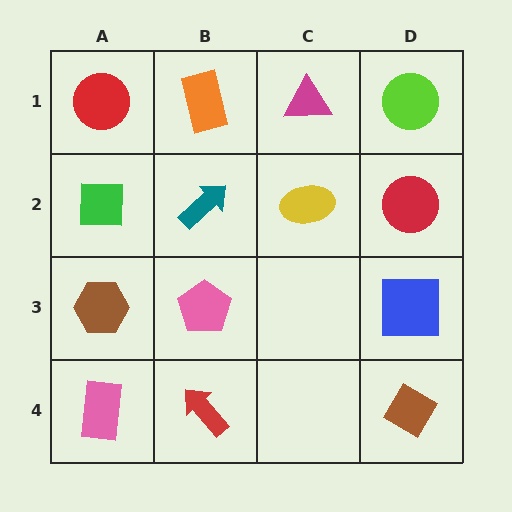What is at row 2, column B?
A teal arrow.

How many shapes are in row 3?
3 shapes.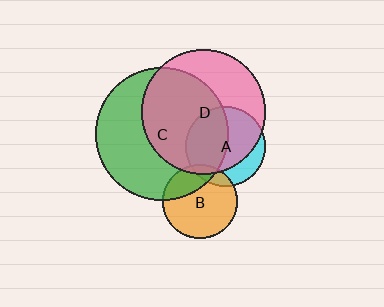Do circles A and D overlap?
Yes.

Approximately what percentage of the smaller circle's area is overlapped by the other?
Approximately 75%.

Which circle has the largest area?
Circle C (green).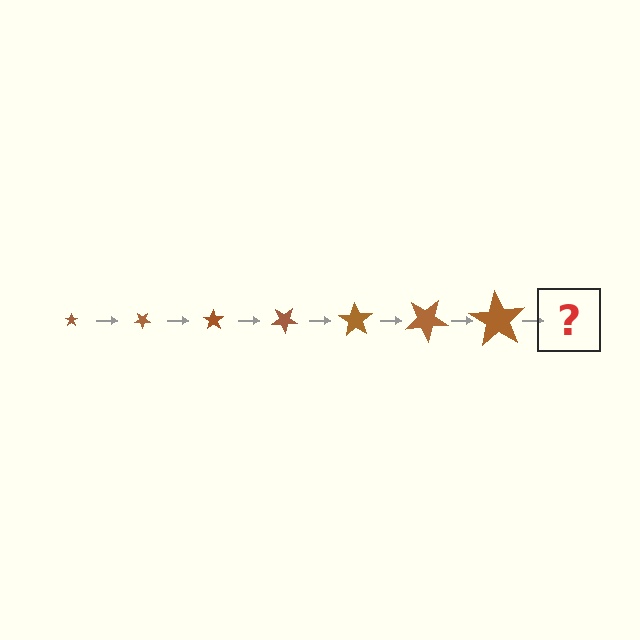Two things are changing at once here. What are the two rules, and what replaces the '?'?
The two rules are that the star grows larger each step and it rotates 35 degrees each step. The '?' should be a star, larger than the previous one and rotated 245 degrees from the start.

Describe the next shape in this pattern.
It should be a star, larger than the previous one and rotated 245 degrees from the start.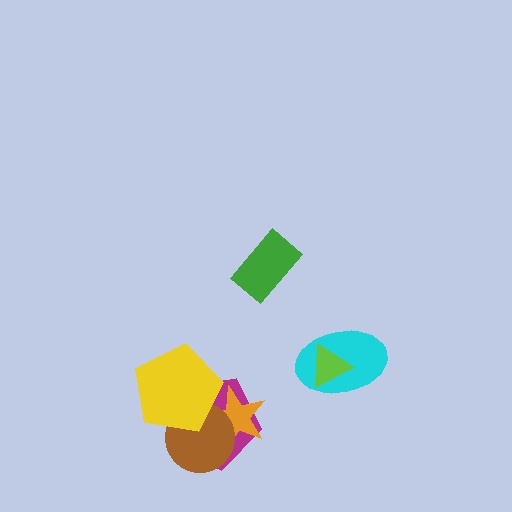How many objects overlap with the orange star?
3 objects overlap with the orange star.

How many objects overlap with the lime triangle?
1 object overlaps with the lime triangle.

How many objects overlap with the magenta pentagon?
3 objects overlap with the magenta pentagon.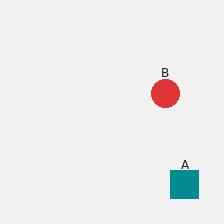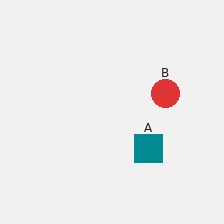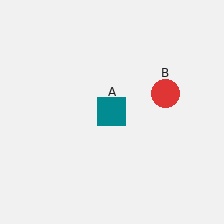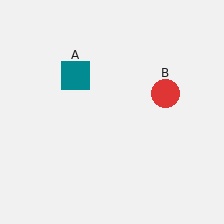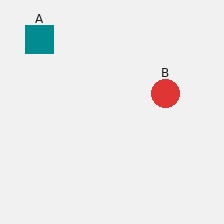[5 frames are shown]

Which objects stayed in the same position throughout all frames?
Red circle (object B) remained stationary.